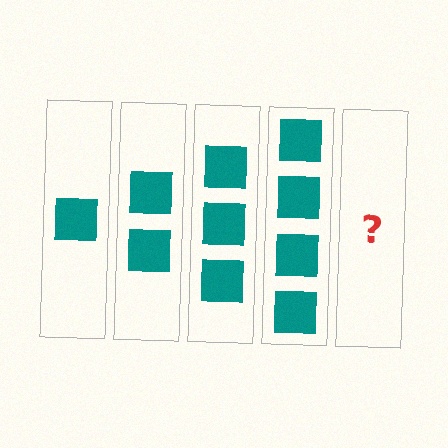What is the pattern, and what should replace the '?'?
The pattern is that each step adds one more square. The '?' should be 5 squares.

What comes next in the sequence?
The next element should be 5 squares.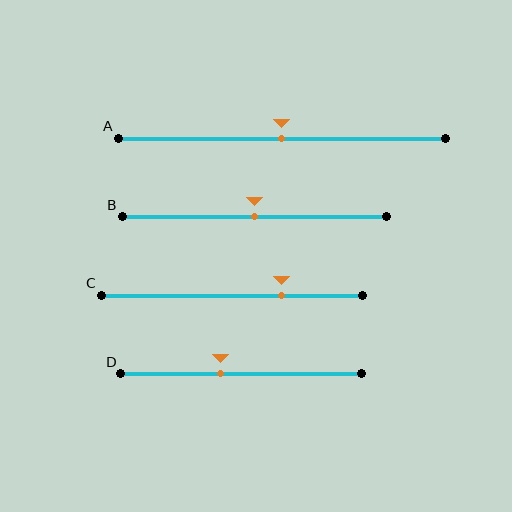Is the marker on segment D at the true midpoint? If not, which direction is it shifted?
No, the marker on segment D is shifted to the left by about 9% of the segment length.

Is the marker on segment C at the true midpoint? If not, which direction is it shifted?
No, the marker on segment C is shifted to the right by about 19% of the segment length.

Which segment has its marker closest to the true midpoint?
Segment A has its marker closest to the true midpoint.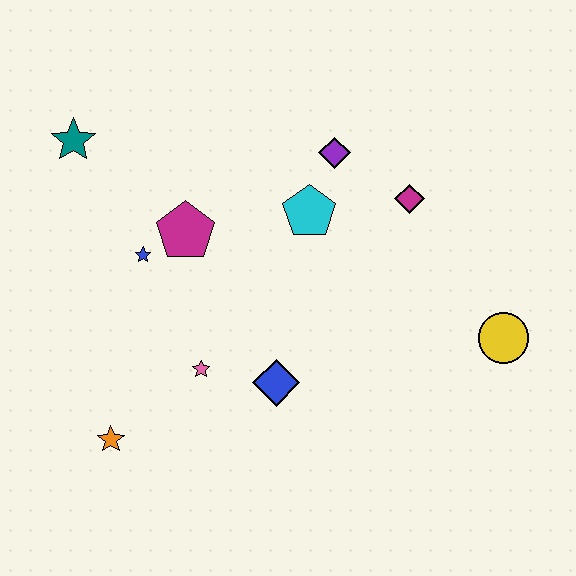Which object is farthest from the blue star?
The yellow circle is farthest from the blue star.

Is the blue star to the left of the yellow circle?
Yes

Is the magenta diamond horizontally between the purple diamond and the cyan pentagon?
No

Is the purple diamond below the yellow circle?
No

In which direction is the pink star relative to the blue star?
The pink star is below the blue star.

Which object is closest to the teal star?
The blue star is closest to the teal star.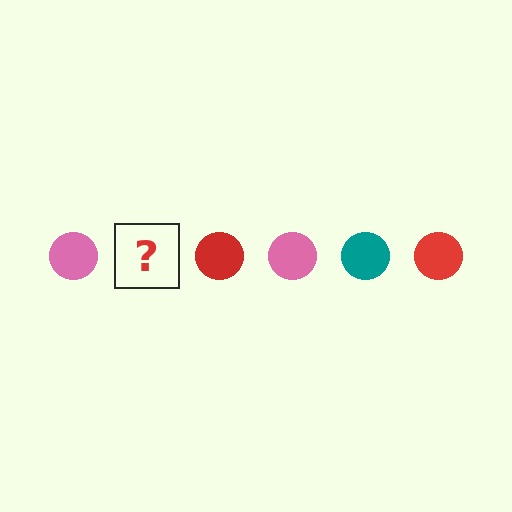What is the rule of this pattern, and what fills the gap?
The rule is that the pattern cycles through pink, teal, red circles. The gap should be filled with a teal circle.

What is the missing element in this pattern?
The missing element is a teal circle.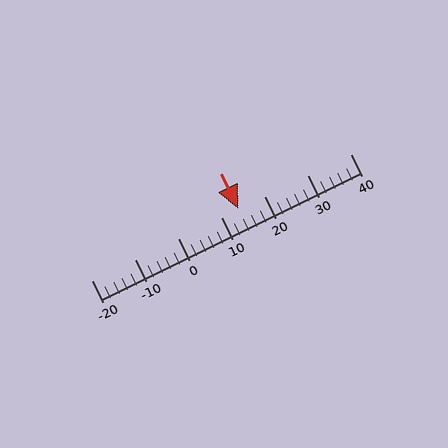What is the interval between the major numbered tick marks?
The major tick marks are spaced 10 units apart.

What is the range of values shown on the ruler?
The ruler shows values from -20 to 40.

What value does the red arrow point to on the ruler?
The red arrow points to approximately 14.